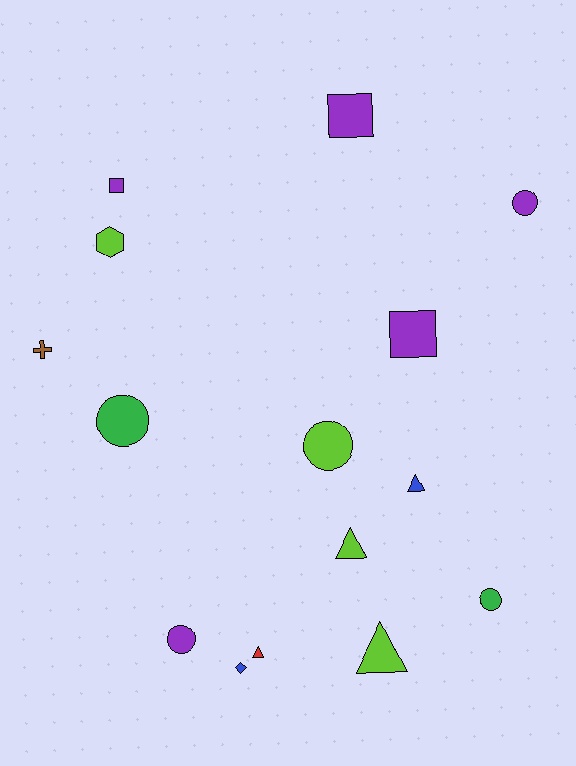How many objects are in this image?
There are 15 objects.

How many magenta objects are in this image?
There are no magenta objects.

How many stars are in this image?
There are no stars.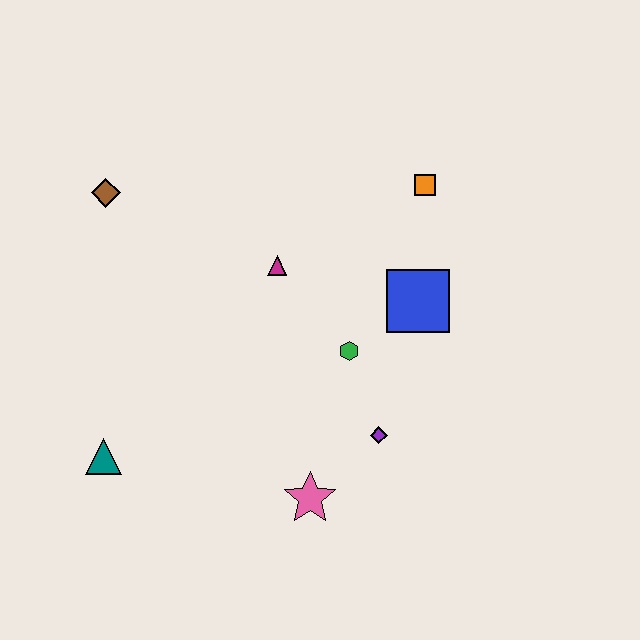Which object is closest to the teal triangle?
The pink star is closest to the teal triangle.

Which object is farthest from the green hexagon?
The brown diamond is farthest from the green hexagon.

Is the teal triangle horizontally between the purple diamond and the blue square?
No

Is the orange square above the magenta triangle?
Yes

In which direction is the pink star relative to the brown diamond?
The pink star is below the brown diamond.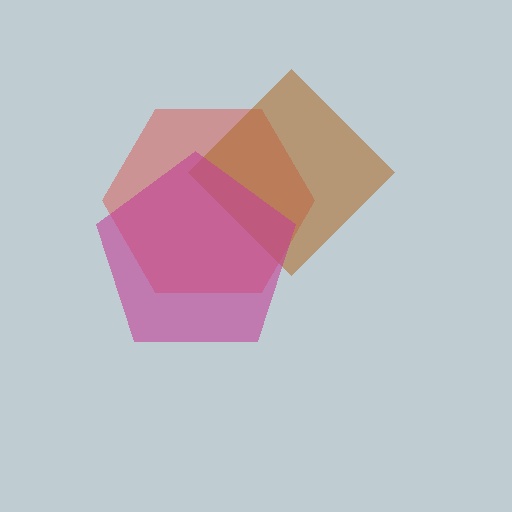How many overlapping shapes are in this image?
There are 3 overlapping shapes in the image.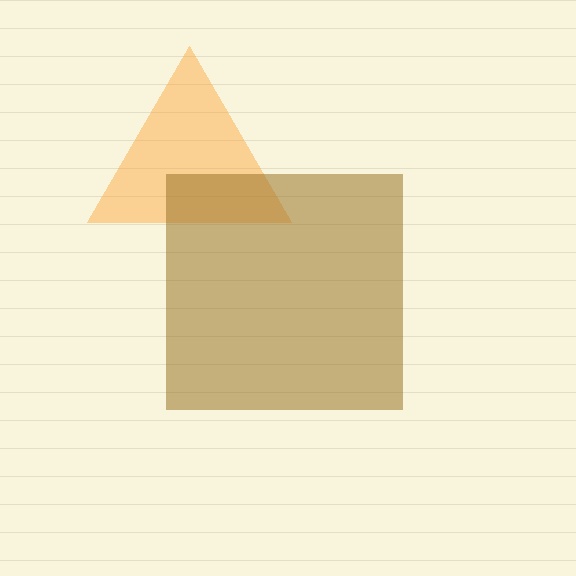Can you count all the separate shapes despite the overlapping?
Yes, there are 2 separate shapes.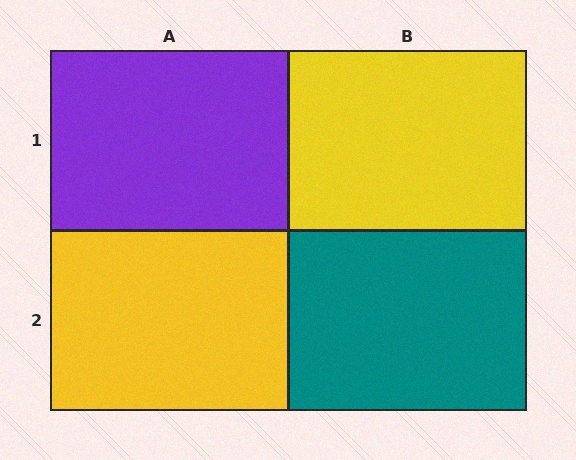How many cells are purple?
1 cell is purple.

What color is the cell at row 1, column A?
Purple.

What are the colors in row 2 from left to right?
Yellow, teal.